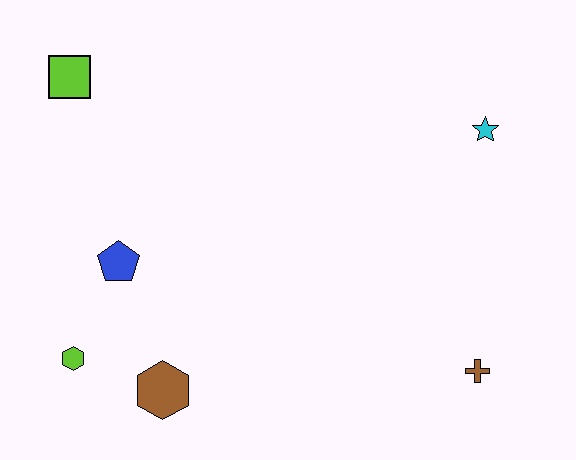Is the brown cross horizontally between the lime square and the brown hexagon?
No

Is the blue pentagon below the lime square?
Yes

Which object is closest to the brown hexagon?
The lime hexagon is closest to the brown hexagon.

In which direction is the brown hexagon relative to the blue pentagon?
The brown hexagon is below the blue pentagon.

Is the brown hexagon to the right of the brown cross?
No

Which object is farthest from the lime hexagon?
The cyan star is farthest from the lime hexagon.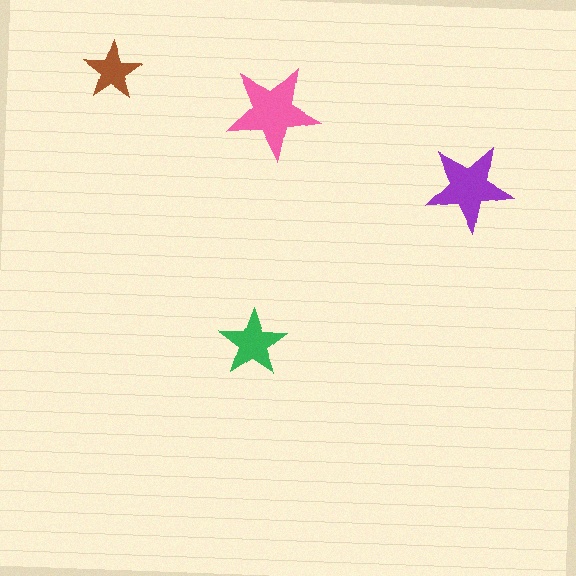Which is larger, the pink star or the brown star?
The pink one.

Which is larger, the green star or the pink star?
The pink one.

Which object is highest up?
The brown star is topmost.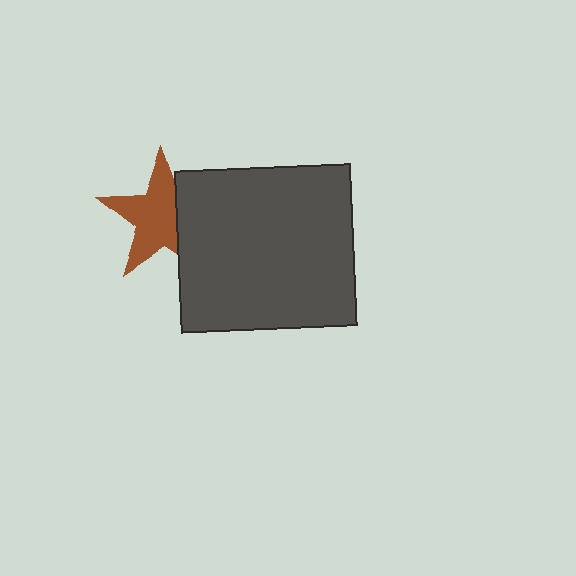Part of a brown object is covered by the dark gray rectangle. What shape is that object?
It is a star.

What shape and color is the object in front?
The object in front is a dark gray rectangle.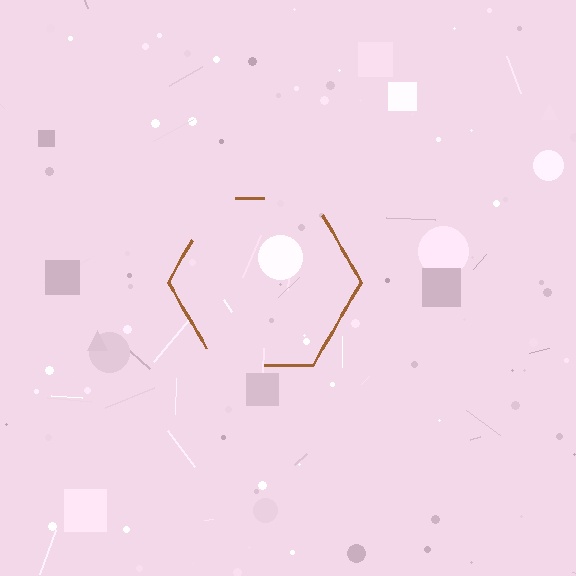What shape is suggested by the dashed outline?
The dashed outline suggests a hexagon.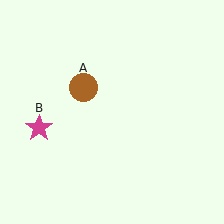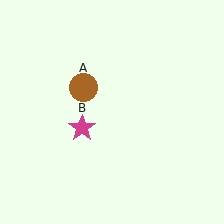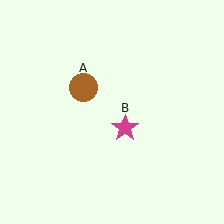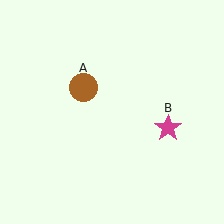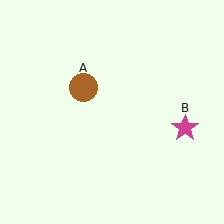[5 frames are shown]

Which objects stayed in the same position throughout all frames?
Brown circle (object A) remained stationary.